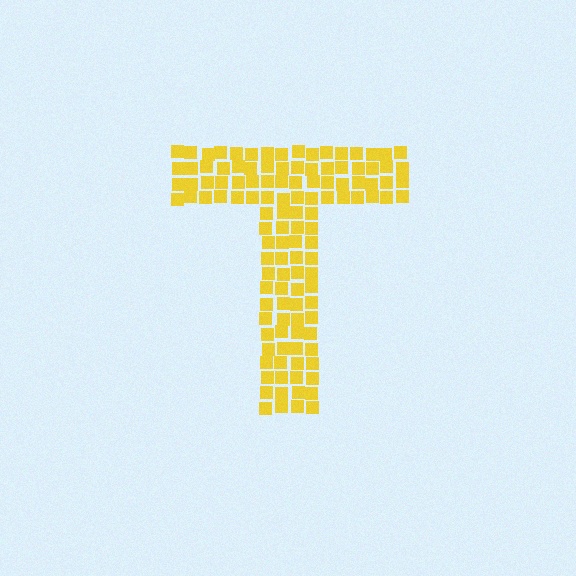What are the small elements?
The small elements are squares.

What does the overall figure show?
The overall figure shows the letter T.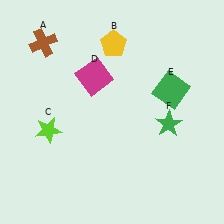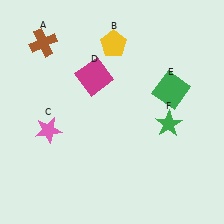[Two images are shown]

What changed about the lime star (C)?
In Image 1, C is lime. In Image 2, it changed to pink.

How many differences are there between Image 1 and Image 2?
There is 1 difference between the two images.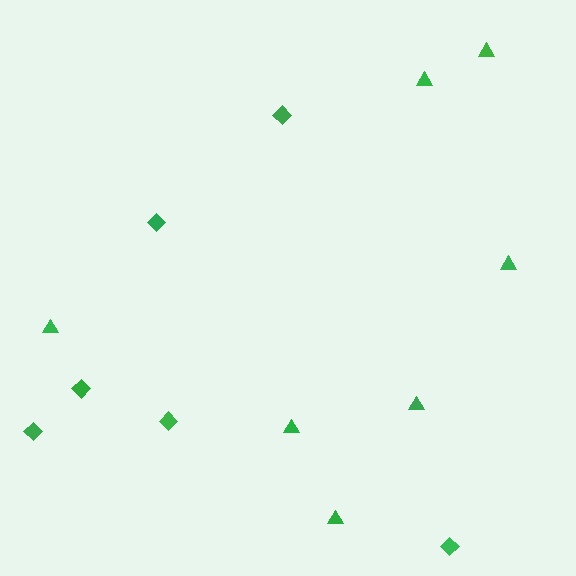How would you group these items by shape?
There are 2 groups: one group of diamonds (6) and one group of triangles (7).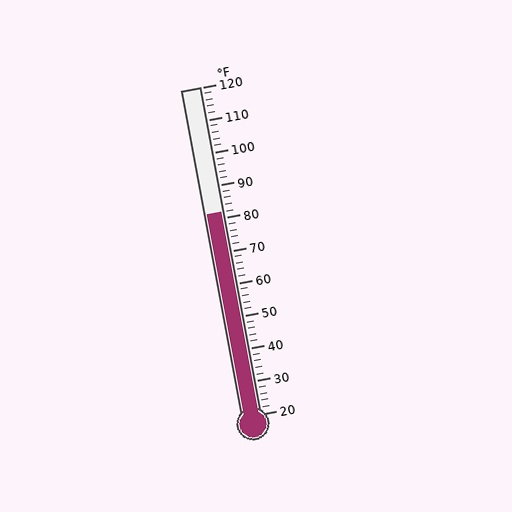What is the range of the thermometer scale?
The thermometer scale ranges from 20°F to 120°F.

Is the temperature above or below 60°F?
The temperature is above 60°F.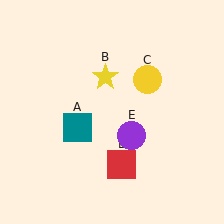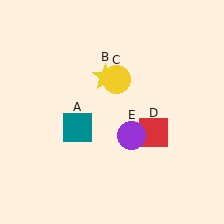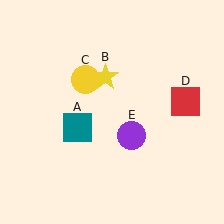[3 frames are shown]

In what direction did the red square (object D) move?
The red square (object D) moved up and to the right.